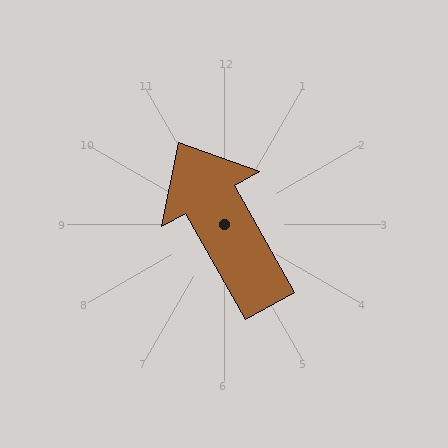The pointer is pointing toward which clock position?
Roughly 11 o'clock.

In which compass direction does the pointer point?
Northwest.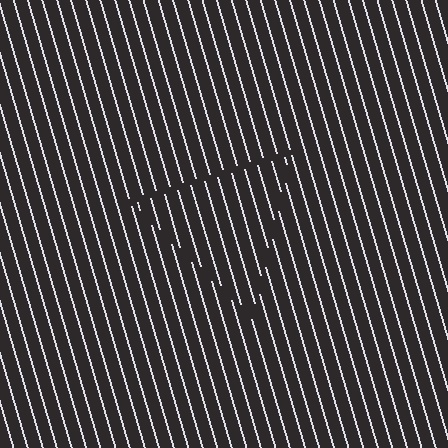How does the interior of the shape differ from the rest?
The interior of the shape contains the same grating, shifted by half a period — the contour is defined by the phase discontinuity where line-ends from the inner and outer gratings abut.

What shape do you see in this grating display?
An illusory triangle. The interior of the shape contains the same grating, shifted by half a period — the contour is defined by the phase discontinuity where line-ends from the inner and outer gratings abut.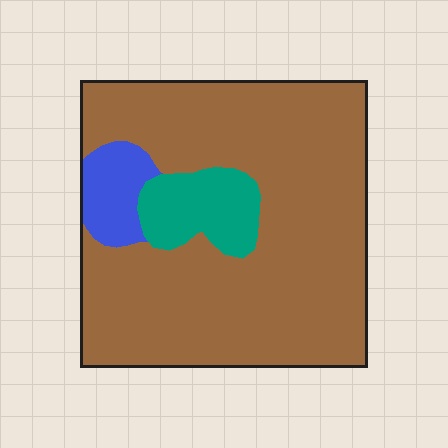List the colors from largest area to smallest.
From largest to smallest: brown, teal, blue.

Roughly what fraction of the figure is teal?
Teal covers about 10% of the figure.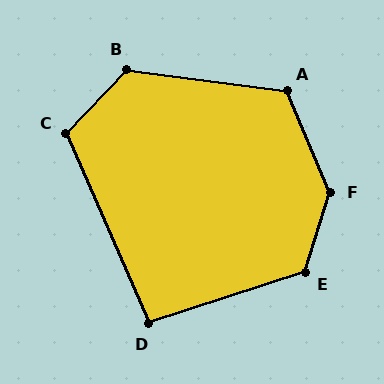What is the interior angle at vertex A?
Approximately 121 degrees (obtuse).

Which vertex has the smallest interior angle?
D, at approximately 95 degrees.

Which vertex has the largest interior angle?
F, at approximately 139 degrees.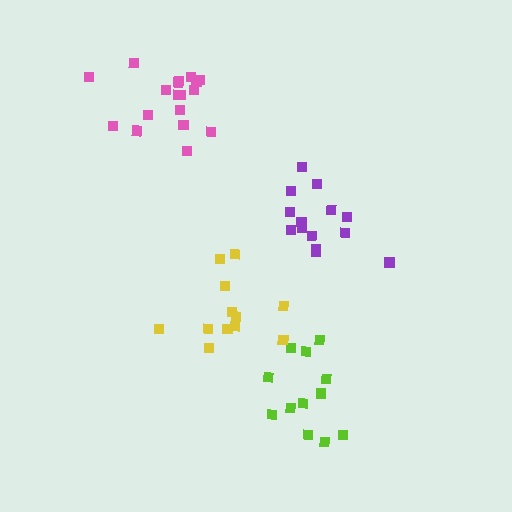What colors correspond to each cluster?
The clusters are colored: purple, lime, pink, yellow.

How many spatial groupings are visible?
There are 4 spatial groupings.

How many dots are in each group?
Group 1: 14 dots, Group 2: 12 dots, Group 3: 18 dots, Group 4: 12 dots (56 total).